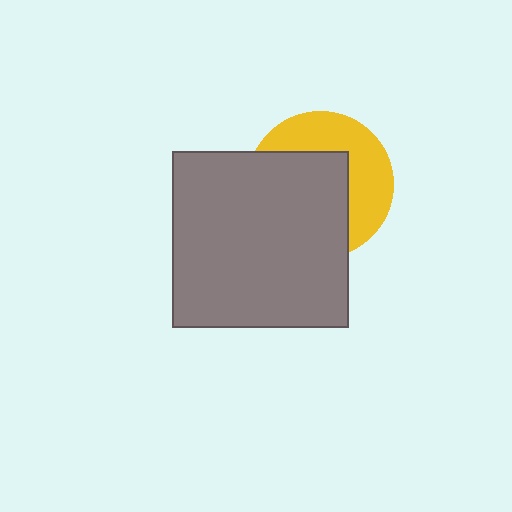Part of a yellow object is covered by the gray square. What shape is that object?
It is a circle.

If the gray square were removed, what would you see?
You would see the complete yellow circle.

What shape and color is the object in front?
The object in front is a gray square.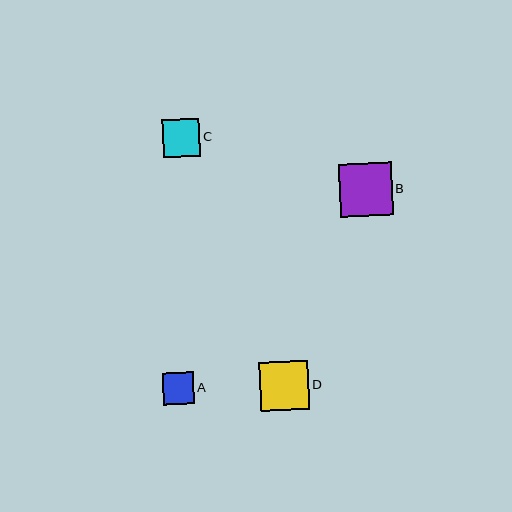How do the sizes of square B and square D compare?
Square B and square D are approximately the same size.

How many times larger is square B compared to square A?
Square B is approximately 1.7 times the size of square A.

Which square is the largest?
Square B is the largest with a size of approximately 52 pixels.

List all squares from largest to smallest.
From largest to smallest: B, D, C, A.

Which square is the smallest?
Square A is the smallest with a size of approximately 31 pixels.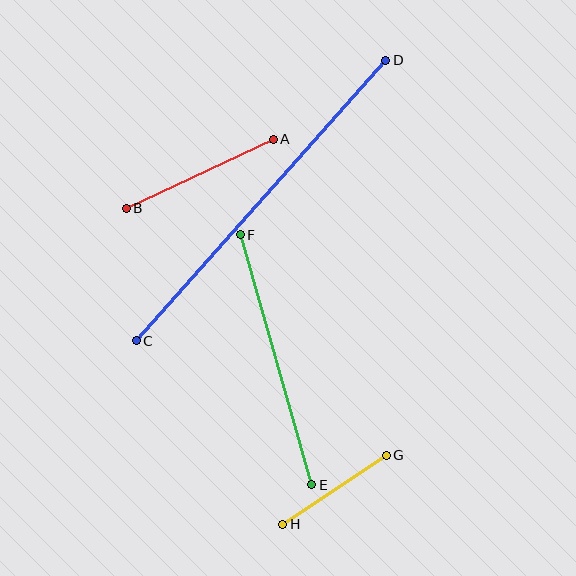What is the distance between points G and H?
The distance is approximately 124 pixels.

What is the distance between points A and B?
The distance is approximately 162 pixels.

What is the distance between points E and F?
The distance is approximately 260 pixels.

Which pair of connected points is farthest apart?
Points C and D are farthest apart.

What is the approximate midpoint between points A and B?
The midpoint is at approximately (200, 174) pixels.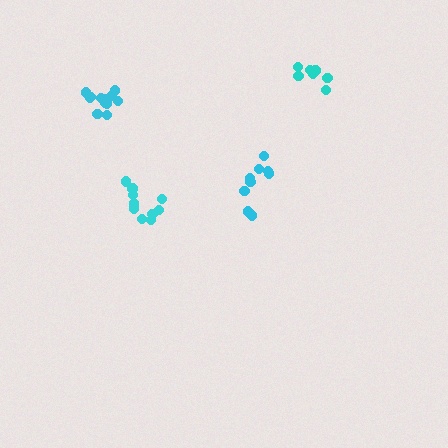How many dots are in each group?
Group 1: 7 dots, Group 2: 12 dots, Group 3: 10 dots, Group 4: 10 dots (39 total).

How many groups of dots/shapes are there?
There are 4 groups.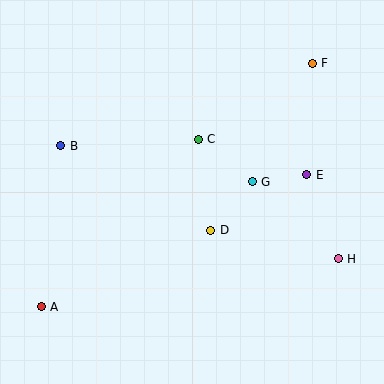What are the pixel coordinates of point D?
Point D is at (211, 230).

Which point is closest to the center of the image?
Point D at (211, 230) is closest to the center.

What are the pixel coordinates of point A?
Point A is at (41, 307).